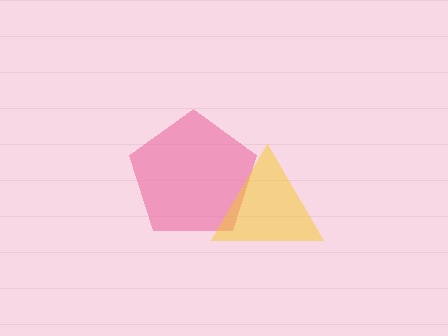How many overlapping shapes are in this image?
There are 2 overlapping shapes in the image.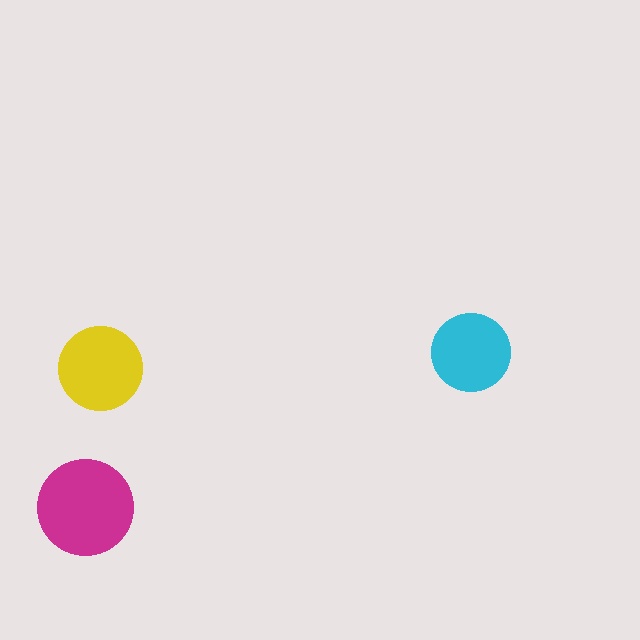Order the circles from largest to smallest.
the magenta one, the yellow one, the cyan one.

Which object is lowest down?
The magenta circle is bottommost.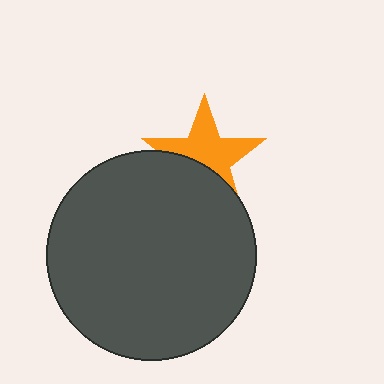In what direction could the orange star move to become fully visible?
The orange star could move up. That would shift it out from behind the dark gray circle entirely.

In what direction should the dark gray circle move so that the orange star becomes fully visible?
The dark gray circle should move down. That is the shortest direction to clear the overlap and leave the orange star fully visible.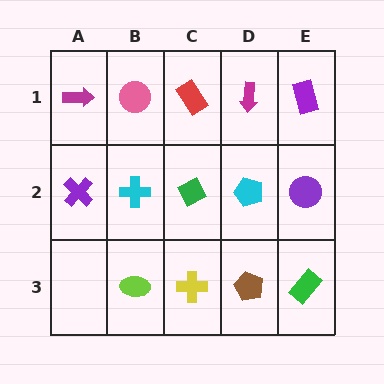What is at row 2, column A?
A purple cross.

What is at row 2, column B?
A cyan cross.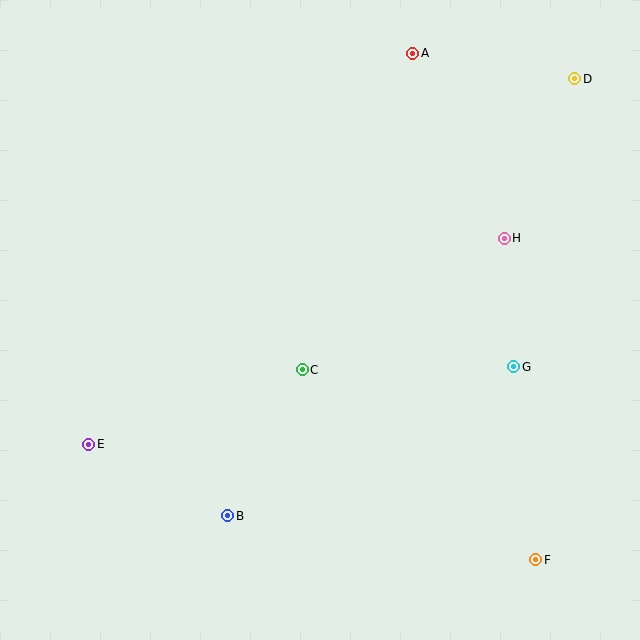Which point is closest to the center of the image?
Point C at (302, 370) is closest to the center.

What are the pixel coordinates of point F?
Point F is at (536, 560).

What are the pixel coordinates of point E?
Point E is at (89, 444).